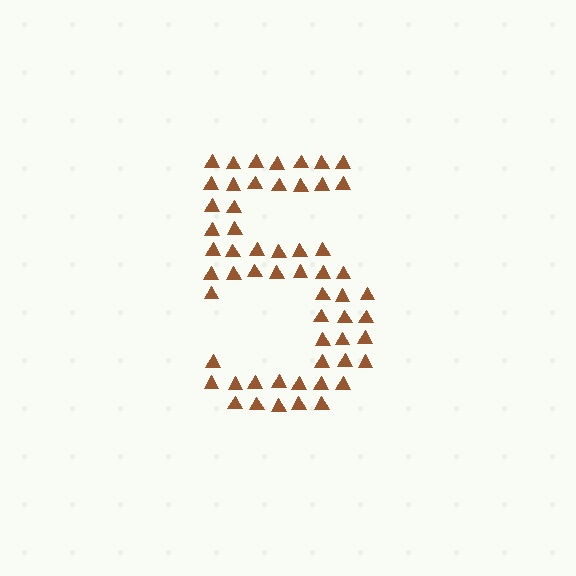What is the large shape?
The large shape is the digit 5.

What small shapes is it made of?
It is made of small triangles.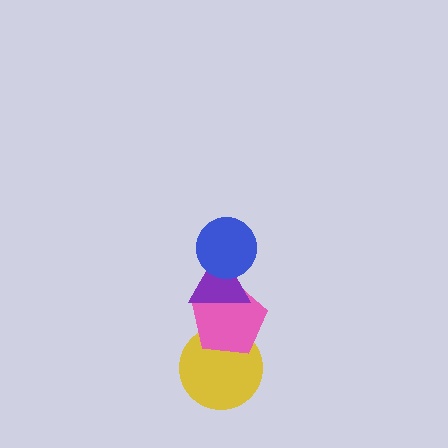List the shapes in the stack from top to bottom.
From top to bottom: the blue circle, the purple triangle, the pink pentagon, the yellow circle.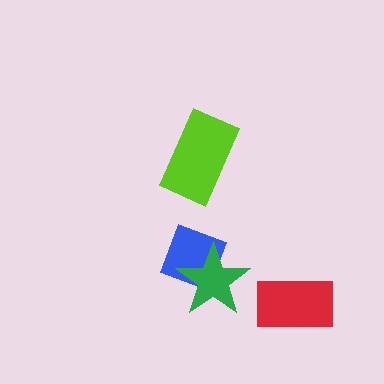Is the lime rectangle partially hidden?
No, no other shape covers it.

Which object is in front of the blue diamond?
The green star is in front of the blue diamond.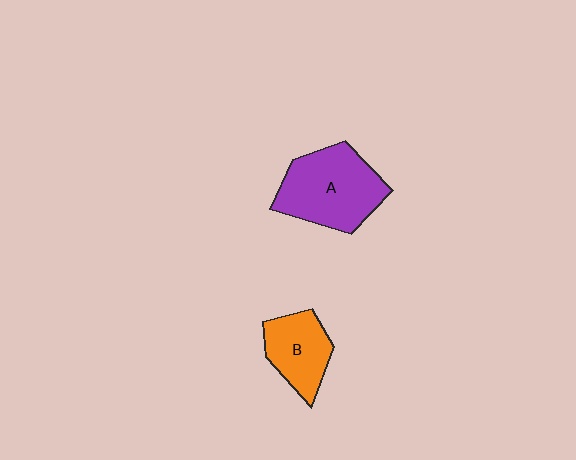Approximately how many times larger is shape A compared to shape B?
Approximately 1.6 times.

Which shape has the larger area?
Shape A (purple).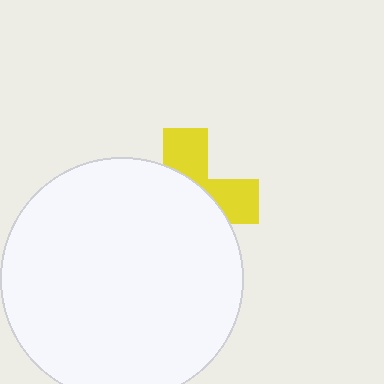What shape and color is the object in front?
The object in front is a white circle.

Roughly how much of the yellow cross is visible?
A small part of it is visible (roughly 36%).